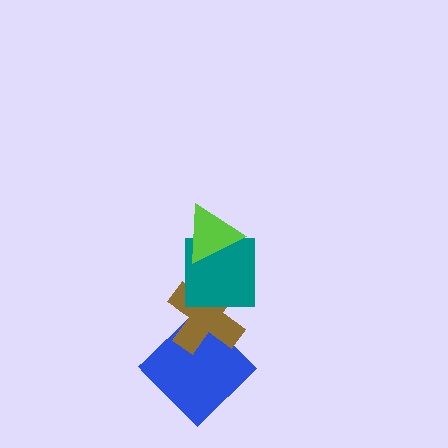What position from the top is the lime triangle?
The lime triangle is 1st from the top.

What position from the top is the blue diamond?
The blue diamond is 4th from the top.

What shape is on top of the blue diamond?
The brown cross is on top of the blue diamond.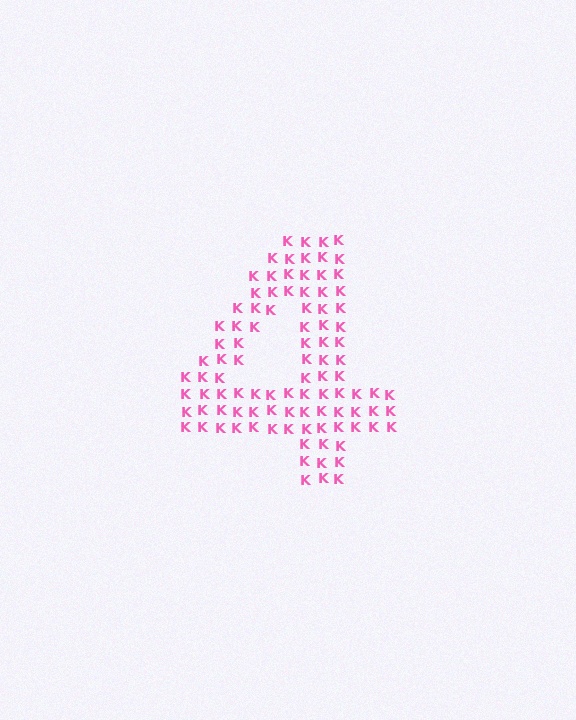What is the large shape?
The large shape is the digit 4.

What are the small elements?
The small elements are letter K's.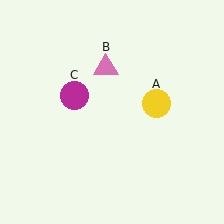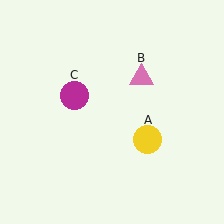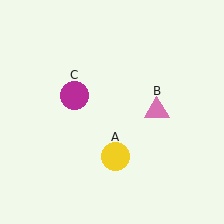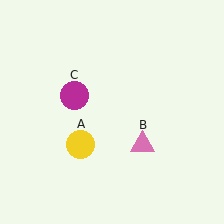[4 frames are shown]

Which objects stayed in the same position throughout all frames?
Magenta circle (object C) remained stationary.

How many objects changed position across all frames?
2 objects changed position: yellow circle (object A), pink triangle (object B).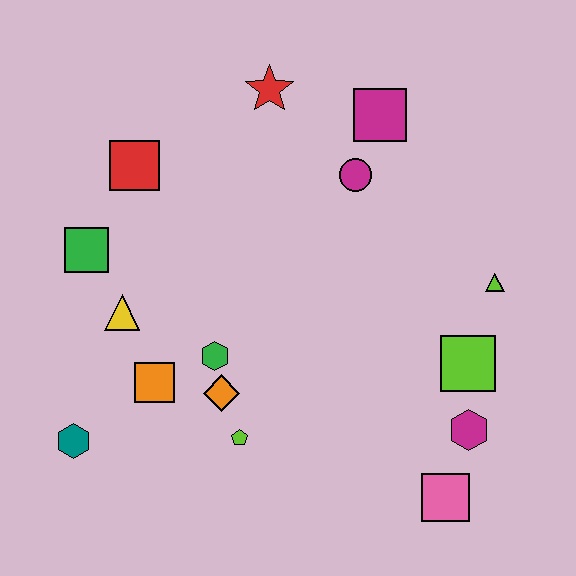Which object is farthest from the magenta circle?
The teal hexagon is farthest from the magenta circle.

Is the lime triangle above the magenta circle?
No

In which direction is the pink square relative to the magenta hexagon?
The pink square is below the magenta hexagon.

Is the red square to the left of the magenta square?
Yes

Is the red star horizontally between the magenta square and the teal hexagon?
Yes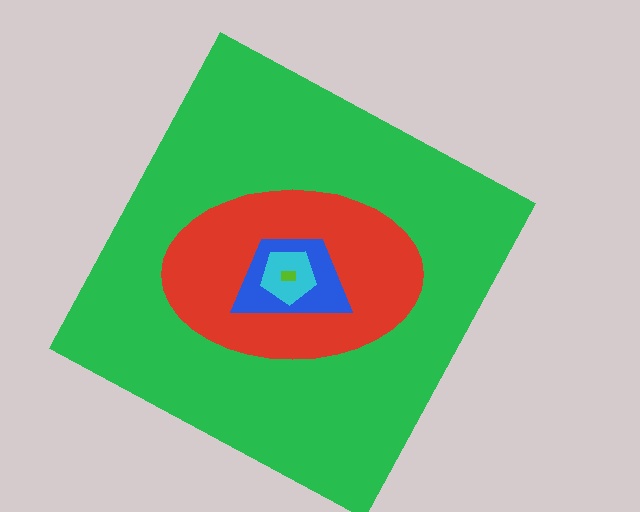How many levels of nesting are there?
5.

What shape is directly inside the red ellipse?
The blue trapezoid.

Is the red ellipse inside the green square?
Yes.